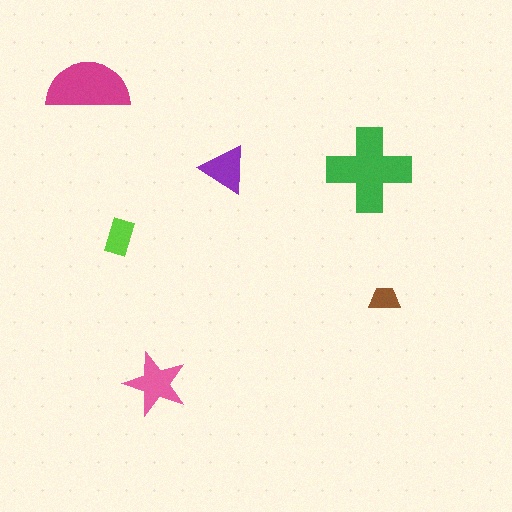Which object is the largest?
The green cross.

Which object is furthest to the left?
The magenta semicircle is leftmost.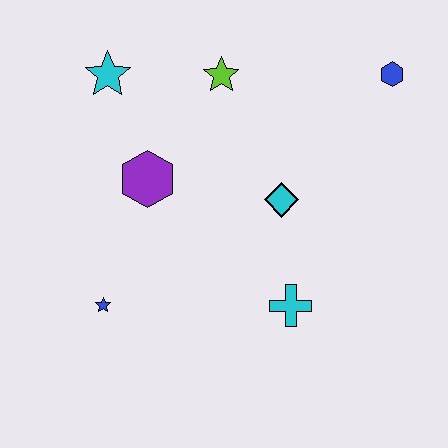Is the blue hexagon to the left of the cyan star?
No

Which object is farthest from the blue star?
The blue hexagon is farthest from the blue star.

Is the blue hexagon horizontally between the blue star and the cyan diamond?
No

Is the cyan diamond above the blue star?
Yes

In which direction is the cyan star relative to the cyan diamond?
The cyan star is to the left of the cyan diamond.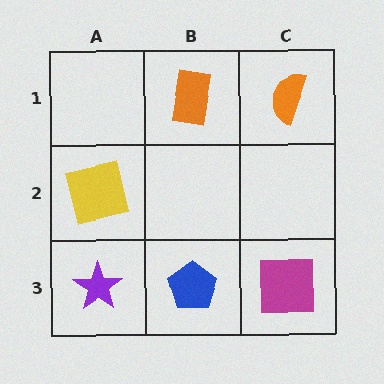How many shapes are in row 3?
3 shapes.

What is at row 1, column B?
An orange rectangle.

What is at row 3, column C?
A magenta square.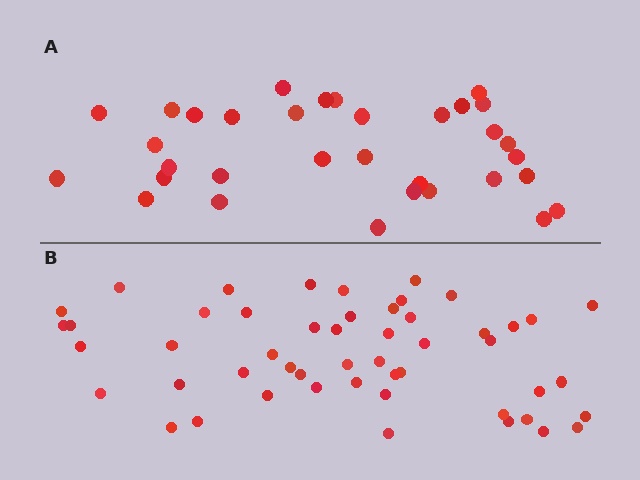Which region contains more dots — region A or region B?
Region B (the bottom region) has more dots.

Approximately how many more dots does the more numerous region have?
Region B has approximately 20 more dots than region A.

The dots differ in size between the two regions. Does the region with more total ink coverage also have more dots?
No. Region A has more total ink coverage because its dots are larger, but region B actually contains more individual dots. Total area can be misleading — the number of items is what matters here.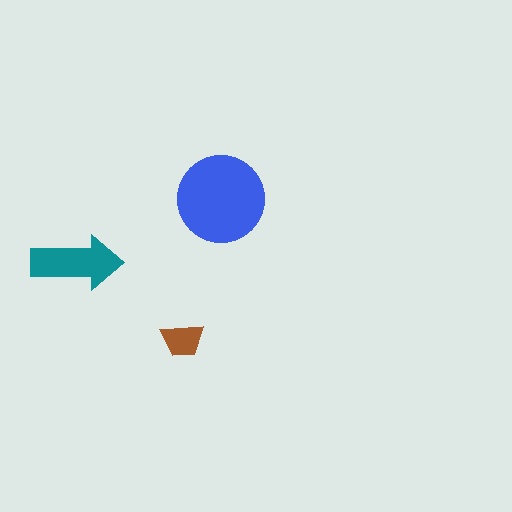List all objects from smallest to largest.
The brown trapezoid, the teal arrow, the blue circle.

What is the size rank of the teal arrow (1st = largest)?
2nd.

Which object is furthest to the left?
The teal arrow is leftmost.